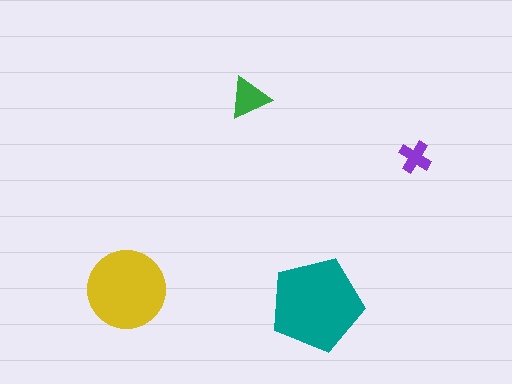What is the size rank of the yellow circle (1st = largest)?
2nd.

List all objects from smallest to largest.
The purple cross, the green triangle, the yellow circle, the teal pentagon.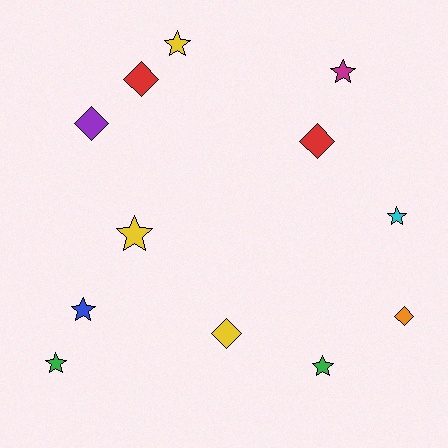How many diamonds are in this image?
There are 5 diamonds.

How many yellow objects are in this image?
There are 3 yellow objects.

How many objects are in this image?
There are 12 objects.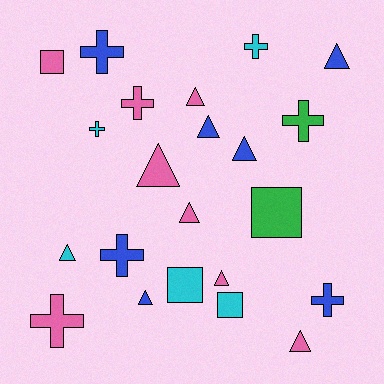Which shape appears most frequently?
Triangle, with 10 objects.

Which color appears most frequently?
Pink, with 8 objects.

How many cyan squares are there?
There are 2 cyan squares.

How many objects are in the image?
There are 22 objects.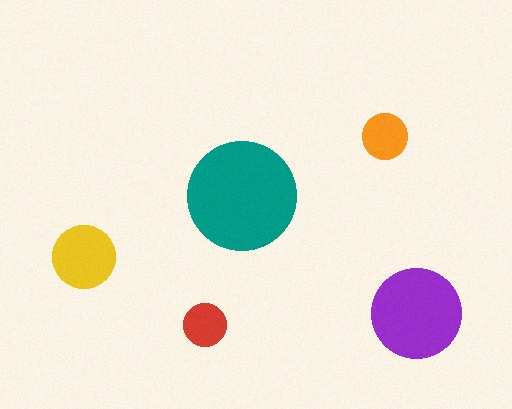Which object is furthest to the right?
The purple circle is rightmost.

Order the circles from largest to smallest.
the teal one, the purple one, the yellow one, the orange one, the red one.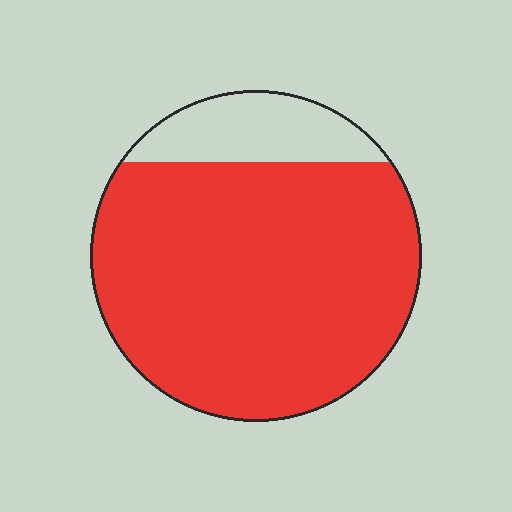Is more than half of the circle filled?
Yes.